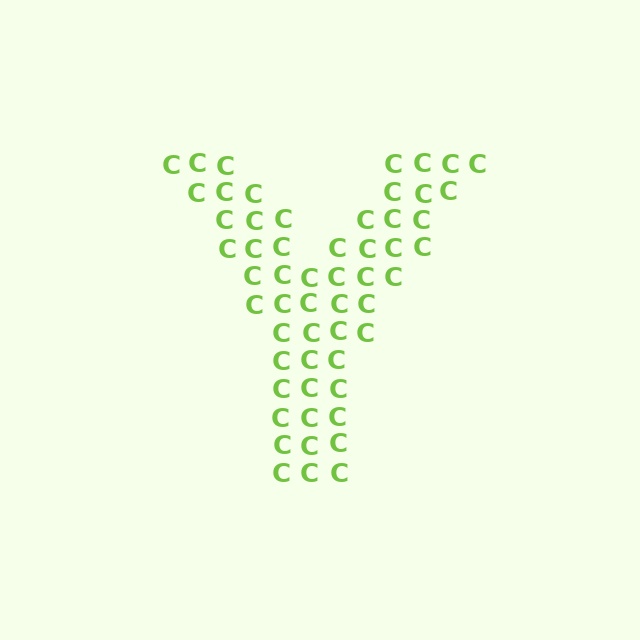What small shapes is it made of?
It is made of small letter C's.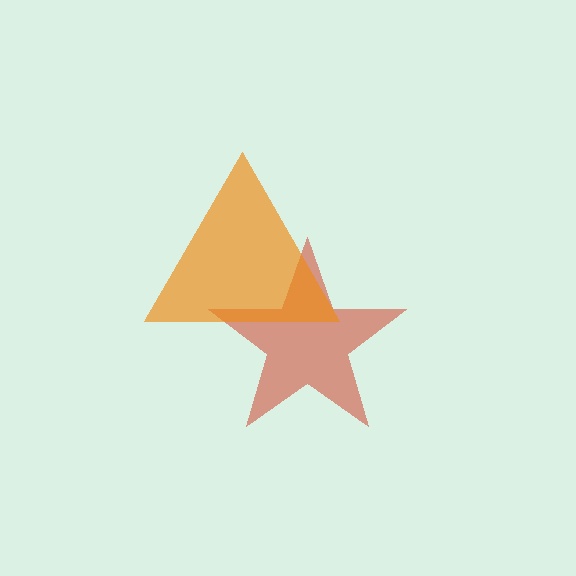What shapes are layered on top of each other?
The layered shapes are: a red star, an orange triangle.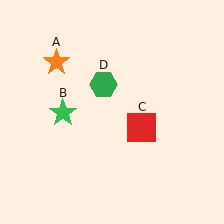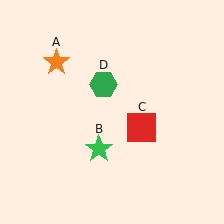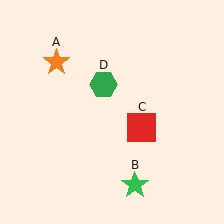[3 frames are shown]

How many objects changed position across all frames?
1 object changed position: green star (object B).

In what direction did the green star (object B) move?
The green star (object B) moved down and to the right.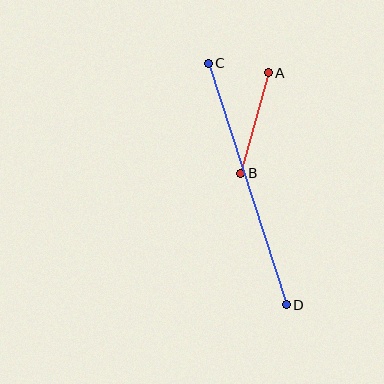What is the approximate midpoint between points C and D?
The midpoint is at approximately (247, 184) pixels.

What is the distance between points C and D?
The distance is approximately 254 pixels.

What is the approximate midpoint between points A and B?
The midpoint is at approximately (255, 123) pixels.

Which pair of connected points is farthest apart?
Points C and D are farthest apart.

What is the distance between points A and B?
The distance is approximately 104 pixels.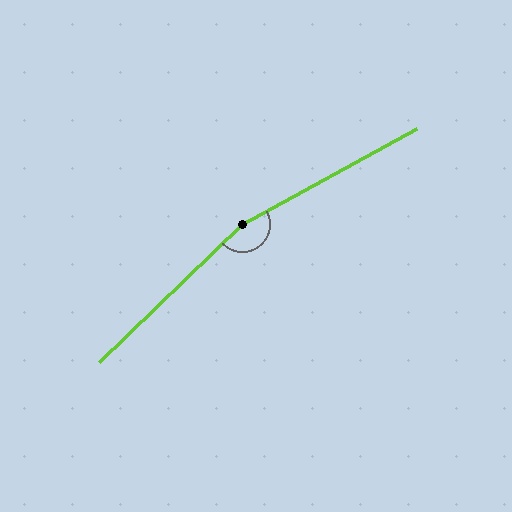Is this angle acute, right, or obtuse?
It is obtuse.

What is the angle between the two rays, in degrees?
Approximately 165 degrees.